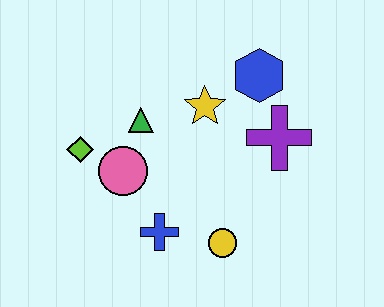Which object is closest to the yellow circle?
The blue cross is closest to the yellow circle.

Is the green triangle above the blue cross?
Yes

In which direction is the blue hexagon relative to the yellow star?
The blue hexagon is to the right of the yellow star.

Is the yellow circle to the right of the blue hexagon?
No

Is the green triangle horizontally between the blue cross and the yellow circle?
No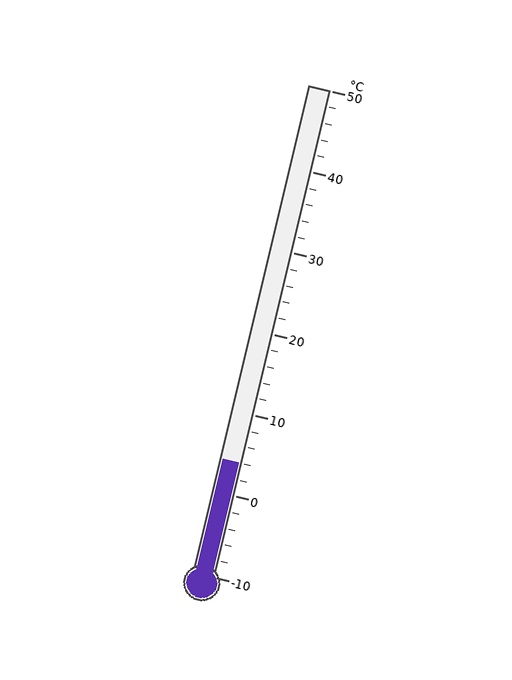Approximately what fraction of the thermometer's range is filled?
The thermometer is filled to approximately 25% of its range.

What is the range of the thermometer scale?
The thermometer scale ranges from -10°C to 50°C.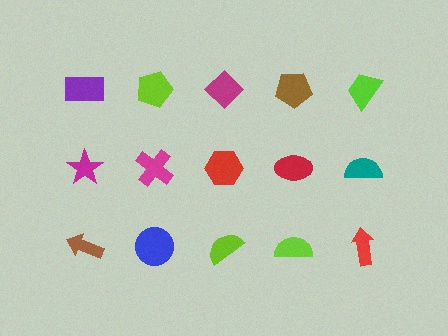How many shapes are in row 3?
5 shapes.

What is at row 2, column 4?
A red ellipse.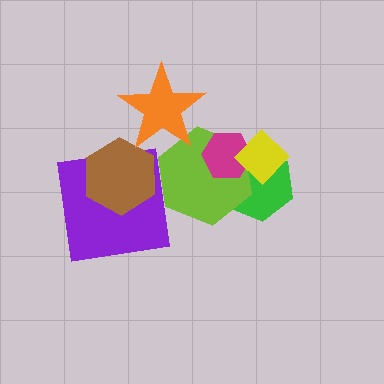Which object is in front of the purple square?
The brown hexagon is in front of the purple square.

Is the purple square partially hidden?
Yes, it is partially covered by another shape.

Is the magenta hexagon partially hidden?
Yes, it is partially covered by another shape.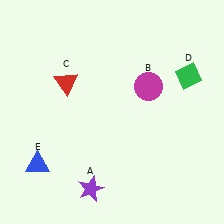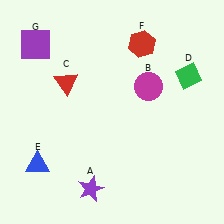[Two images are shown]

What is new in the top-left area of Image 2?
A purple square (G) was added in the top-left area of Image 2.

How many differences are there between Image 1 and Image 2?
There are 2 differences between the two images.